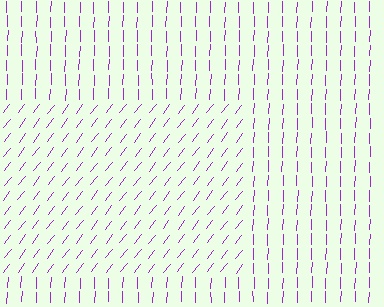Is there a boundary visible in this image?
Yes, there is a texture boundary formed by a change in line orientation.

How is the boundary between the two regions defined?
The boundary is defined purely by a change in line orientation (approximately 36 degrees difference). All lines are the same color and thickness.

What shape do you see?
I see a rectangle.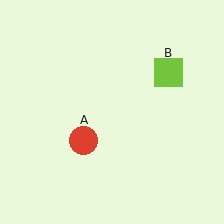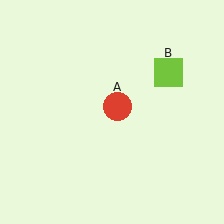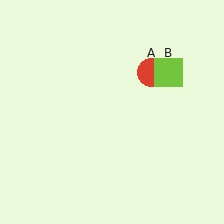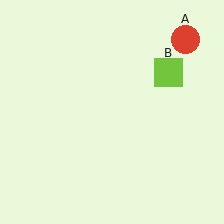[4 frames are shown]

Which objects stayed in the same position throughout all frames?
Lime square (object B) remained stationary.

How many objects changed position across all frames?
1 object changed position: red circle (object A).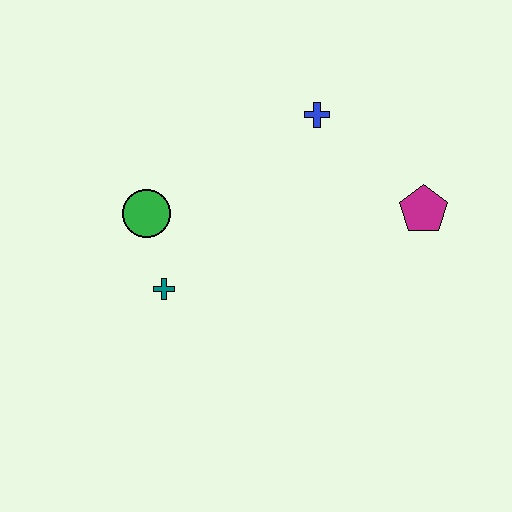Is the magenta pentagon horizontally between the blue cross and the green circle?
No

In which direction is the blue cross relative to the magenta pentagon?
The blue cross is to the left of the magenta pentagon.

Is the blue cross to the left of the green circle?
No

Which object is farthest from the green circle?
The magenta pentagon is farthest from the green circle.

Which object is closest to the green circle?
The teal cross is closest to the green circle.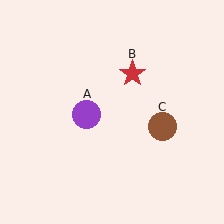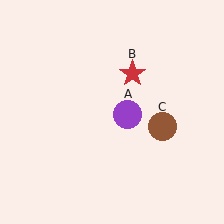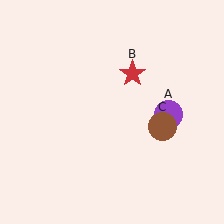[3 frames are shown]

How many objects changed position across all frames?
1 object changed position: purple circle (object A).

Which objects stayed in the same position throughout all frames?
Red star (object B) and brown circle (object C) remained stationary.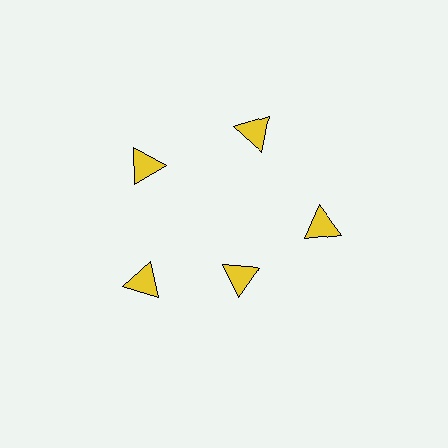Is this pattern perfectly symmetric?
No. The 5 yellow triangles are arranged in a ring, but one element near the 5 o'clock position is pulled inward toward the center, breaking the 5-fold rotational symmetry.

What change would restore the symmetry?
The symmetry would be restored by moving it outward, back onto the ring so that all 5 triangles sit at equal angles and equal distance from the center.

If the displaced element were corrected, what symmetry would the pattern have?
It would have 5-fold rotational symmetry — the pattern would map onto itself every 72 degrees.